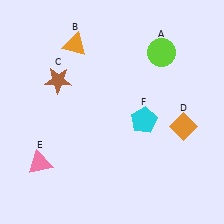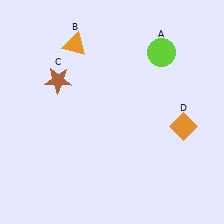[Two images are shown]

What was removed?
The pink triangle (E), the cyan pentagon (F) were removed in Image 2.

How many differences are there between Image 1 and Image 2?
There are 2 differences between the two images.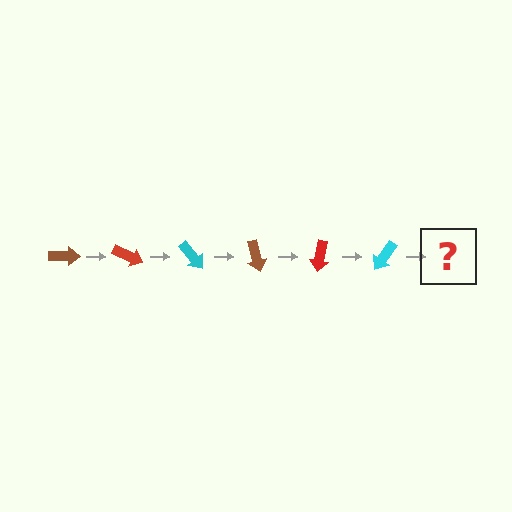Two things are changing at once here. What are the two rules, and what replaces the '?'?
The two rules are that it rotates 25 degrees each step and the color cycles through brown, red, and cyan. The '?' should be a brown arrow, rotated 150 degrees from the start.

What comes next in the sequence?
The next element should be a brown arrow, rotated 150 degrees from the start.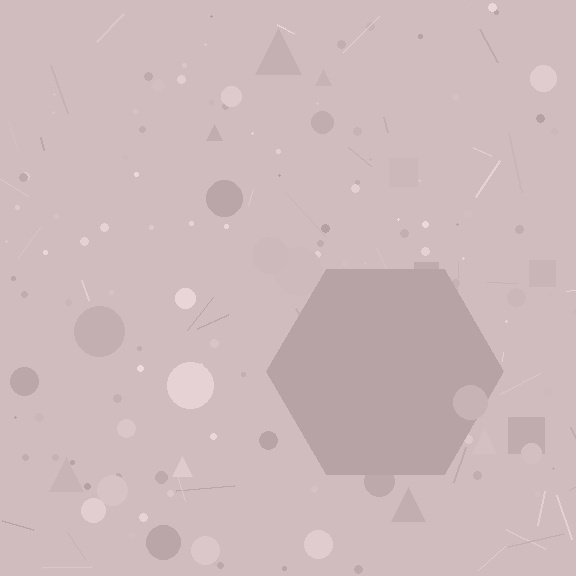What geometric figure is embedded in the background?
A hexagon is embedded in the background.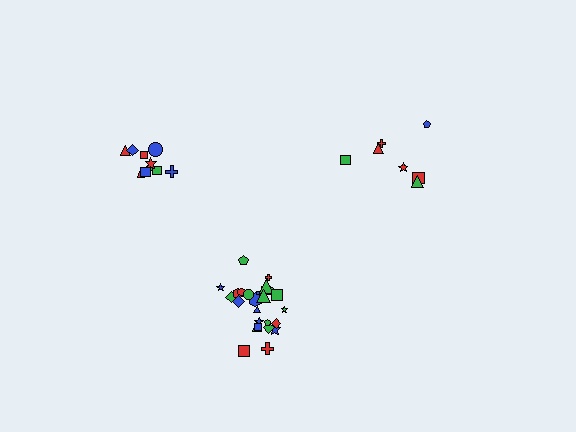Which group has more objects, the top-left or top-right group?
The top-left group.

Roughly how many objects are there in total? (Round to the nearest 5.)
Roughly 40 objects in total.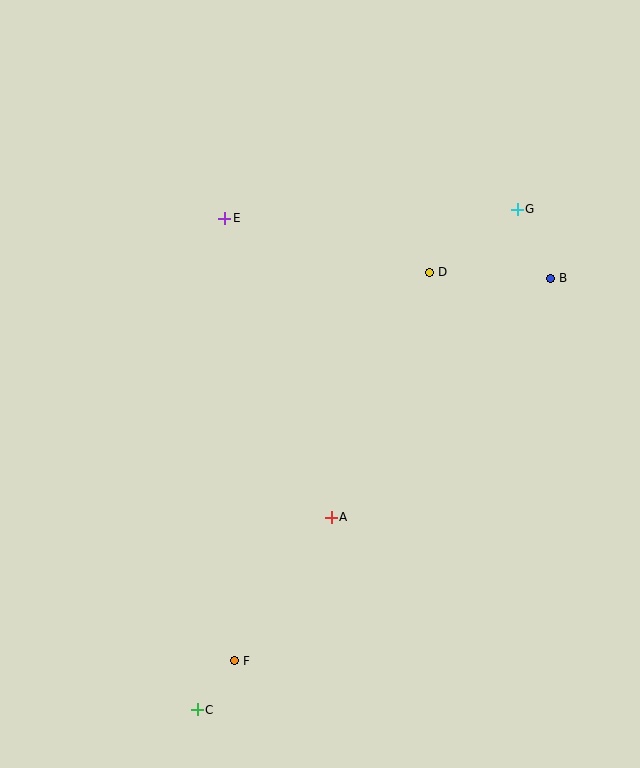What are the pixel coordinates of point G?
Point G is at (517, 209).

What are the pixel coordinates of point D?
Point D is at (430, 272).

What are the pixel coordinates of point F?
Point F is at (235, 661).